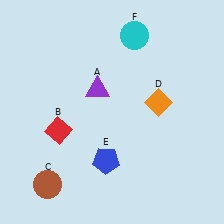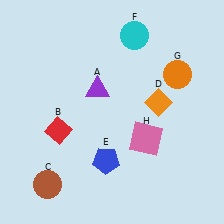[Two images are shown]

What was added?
An orange circle (G), a pink square (H) were added in Image 2.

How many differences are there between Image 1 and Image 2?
There are 2 differences between the two images.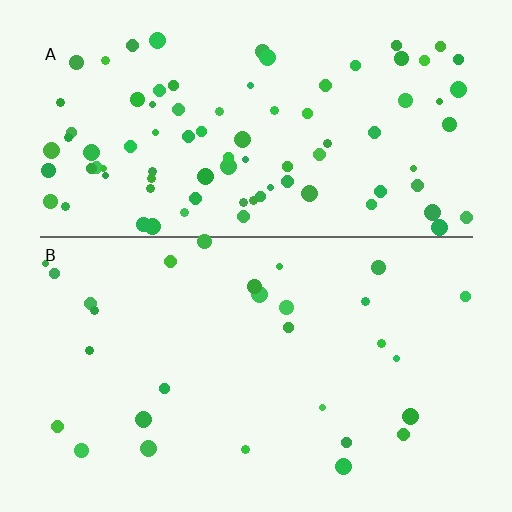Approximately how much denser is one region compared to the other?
Approximately 3.1× — region A over region B.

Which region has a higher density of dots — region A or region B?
A (the top).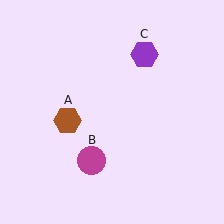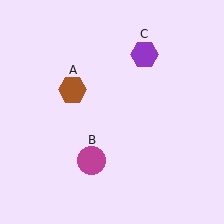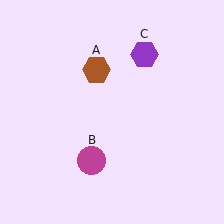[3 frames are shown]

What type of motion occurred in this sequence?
The brown hexagon (object A) rotated clockwise around the center of the scene.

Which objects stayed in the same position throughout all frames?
Magenta circle (object B) and purple hexagon (object C) remained stationary.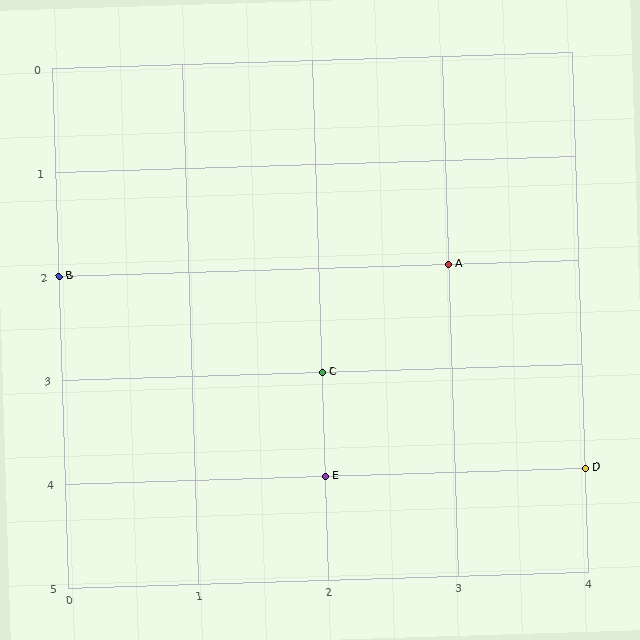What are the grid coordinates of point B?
Point B is at grid coordinates (0, 2).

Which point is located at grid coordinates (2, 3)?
Point C is at (2, 3).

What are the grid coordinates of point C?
Point C is at grid coordinates (2, 3).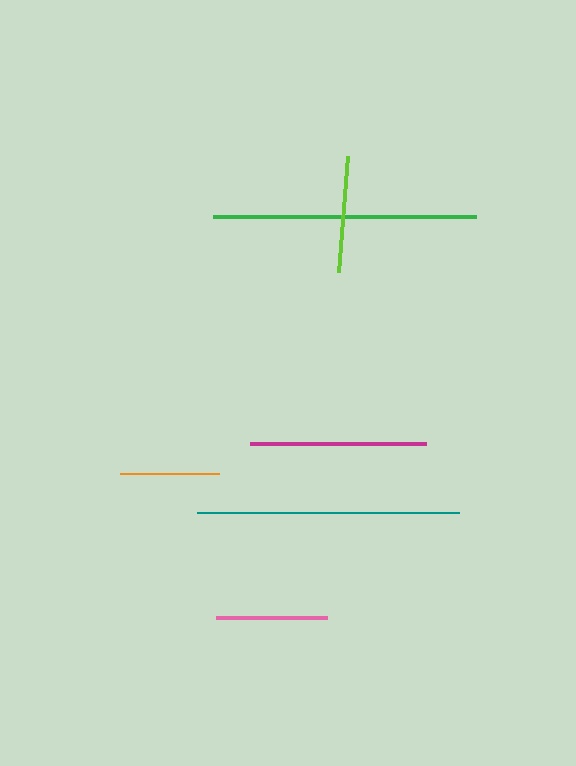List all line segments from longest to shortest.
From longest to shortest: green, teal, magenta, lime, pink, orange.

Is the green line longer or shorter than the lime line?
The green line is longer than the lime line.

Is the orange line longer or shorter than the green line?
The green line is longer than the orange line.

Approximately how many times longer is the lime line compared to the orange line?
The lime line is approximately 1.2 times the length of the orange line.